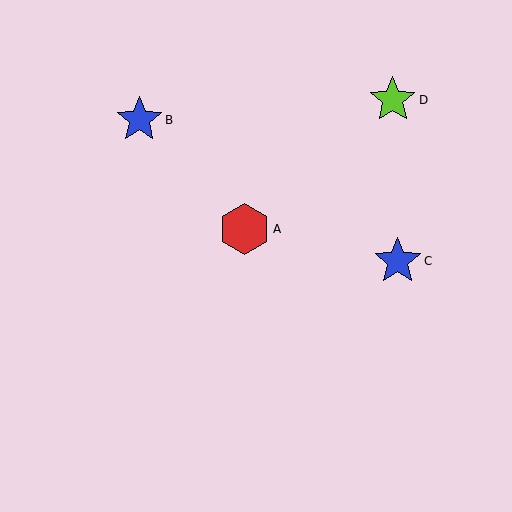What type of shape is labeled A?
Shape A is a red hexagon.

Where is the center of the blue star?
The center of the blue star is at (398, 261).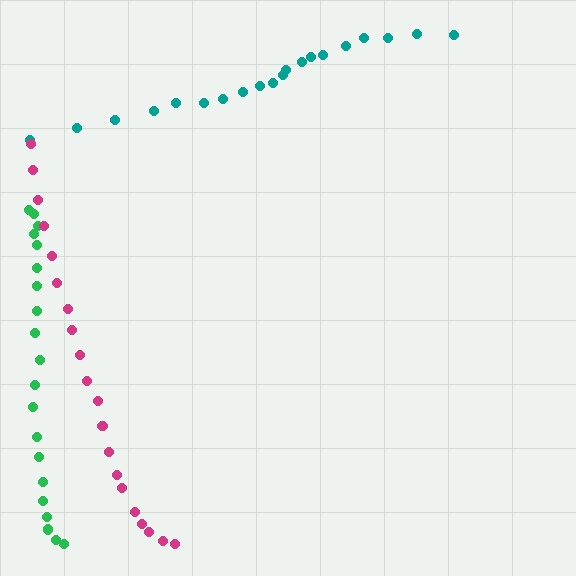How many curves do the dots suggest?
There are 3 distinct paths.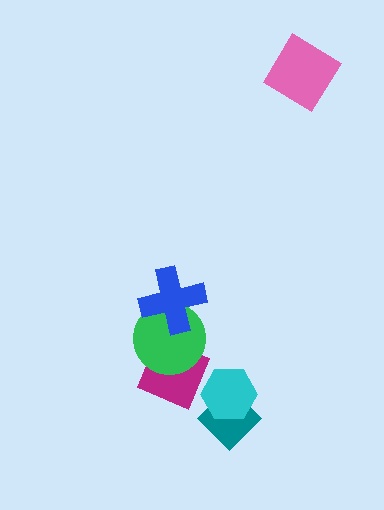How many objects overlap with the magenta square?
1 object overlaps with the magenta square.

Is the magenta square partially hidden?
Yes, it is partially covered by another shape.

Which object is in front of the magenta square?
The green circle is in front of the magenta square.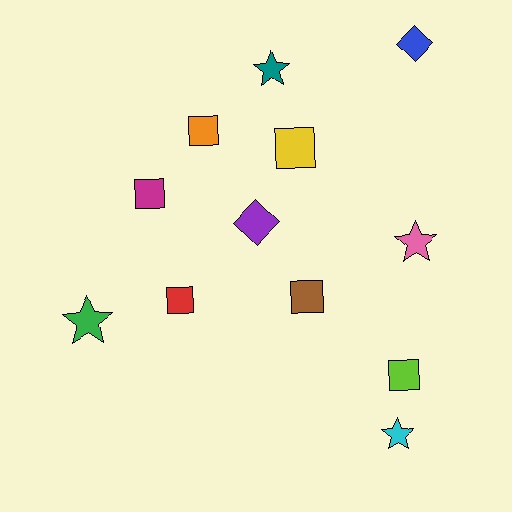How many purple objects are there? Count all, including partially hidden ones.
There is 1 purple object.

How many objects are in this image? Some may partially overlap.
There are 12 objects.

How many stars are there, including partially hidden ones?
There are 4 stars.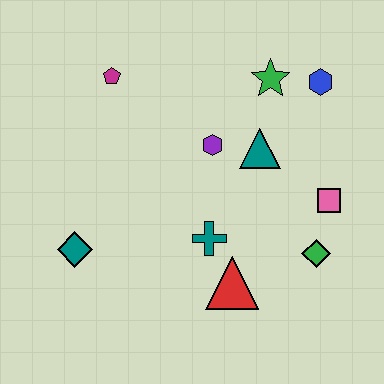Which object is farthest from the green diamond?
The magenta pentagon is farthest from the green diamond.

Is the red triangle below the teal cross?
Yes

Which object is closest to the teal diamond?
The teal cross is closest to the teal diamond.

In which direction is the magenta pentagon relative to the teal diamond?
The magenta pentagon is above the teal diamond.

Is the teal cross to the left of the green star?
Yes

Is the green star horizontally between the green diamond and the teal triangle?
Yes